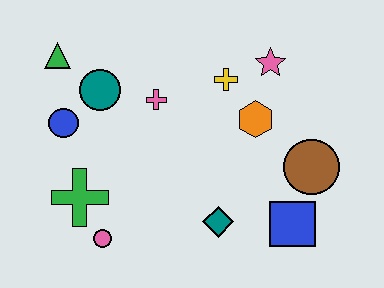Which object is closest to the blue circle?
The teal circle is closest to the blue circle.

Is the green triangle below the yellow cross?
No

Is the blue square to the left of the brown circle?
Yes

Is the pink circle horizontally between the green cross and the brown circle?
Yes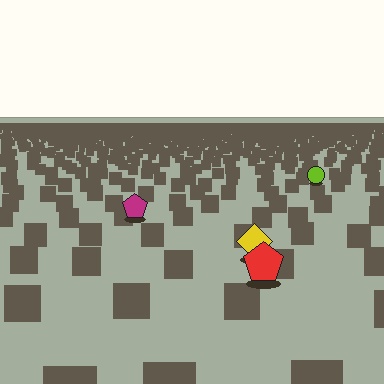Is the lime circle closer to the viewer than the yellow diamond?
No. The yellow diamond is closer — you can tell from the texture gradient: the ground texture is coarser near it.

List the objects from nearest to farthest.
From nearest to farthest: the red pentagon, the yellow diamond, the magenta pentagon, the lime circle.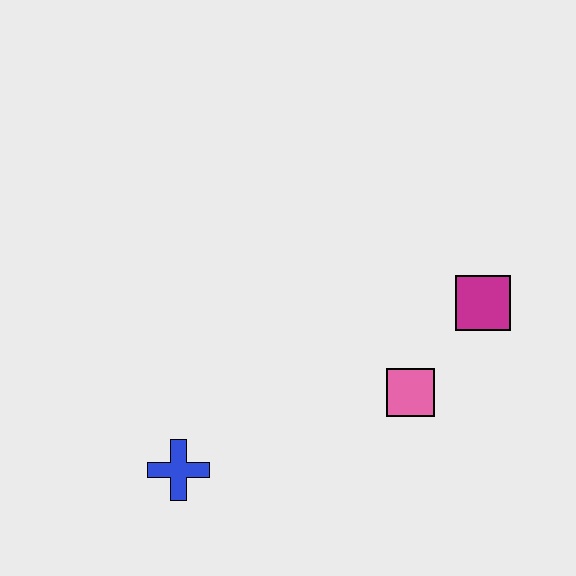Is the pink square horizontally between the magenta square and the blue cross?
Yes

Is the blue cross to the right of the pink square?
No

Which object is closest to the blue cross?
The pink square is closest to the blue cross.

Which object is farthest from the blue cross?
The magenta square is farthest from the blue cross.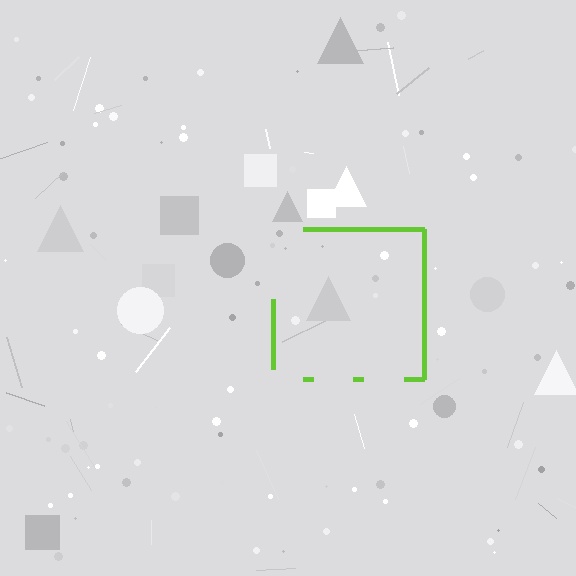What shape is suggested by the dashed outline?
The dashed outline suggests a square.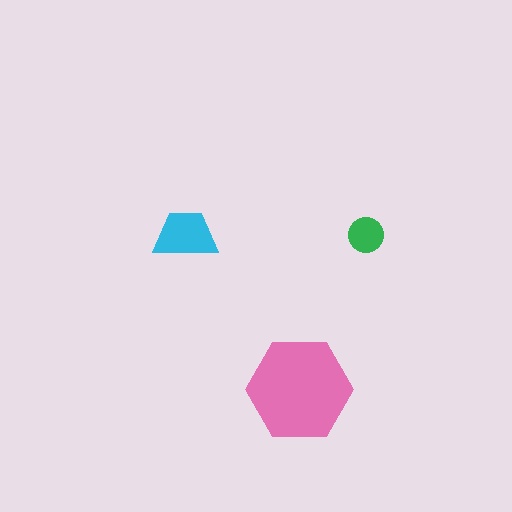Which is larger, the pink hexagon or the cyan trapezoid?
The pink hexagon.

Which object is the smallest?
The green circle.